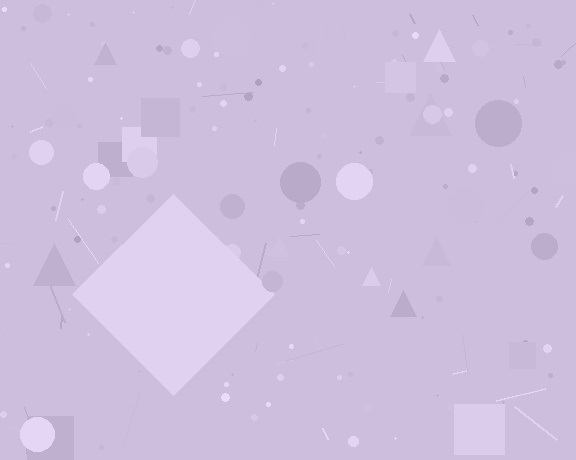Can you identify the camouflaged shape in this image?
The camouflaged shape is a diamond.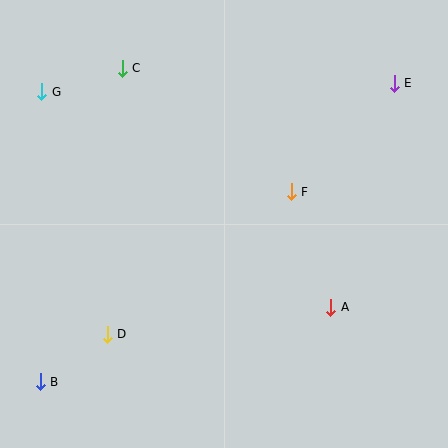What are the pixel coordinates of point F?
Point F is at (291, 192).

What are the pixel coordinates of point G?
Point G is at (42, 92).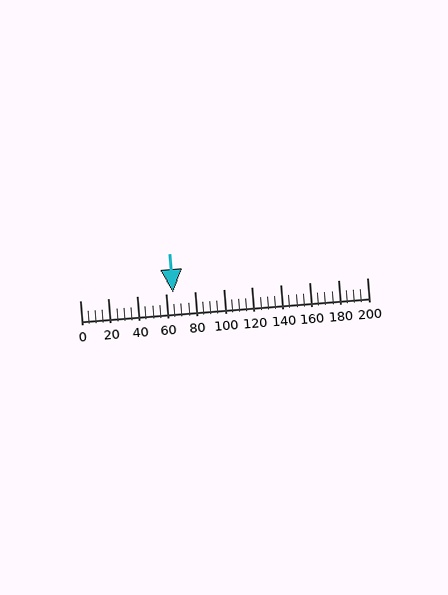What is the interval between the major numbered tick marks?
The major tick marks are spaced 20 units apart.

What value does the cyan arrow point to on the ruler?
The cyan arrow points to approximately 65.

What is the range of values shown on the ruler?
The ruler shows values from 0 to 200.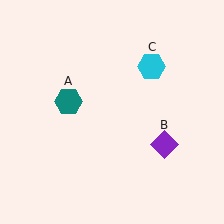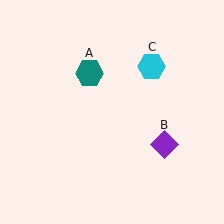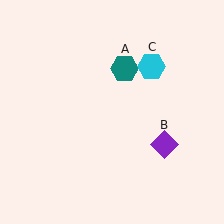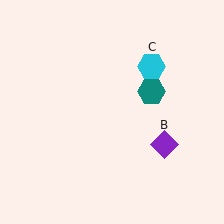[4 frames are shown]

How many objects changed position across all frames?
1 object changed position: teal hexagon (object A).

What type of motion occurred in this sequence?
The teal hexagon (object A) rotated clockwise around the center of the scene.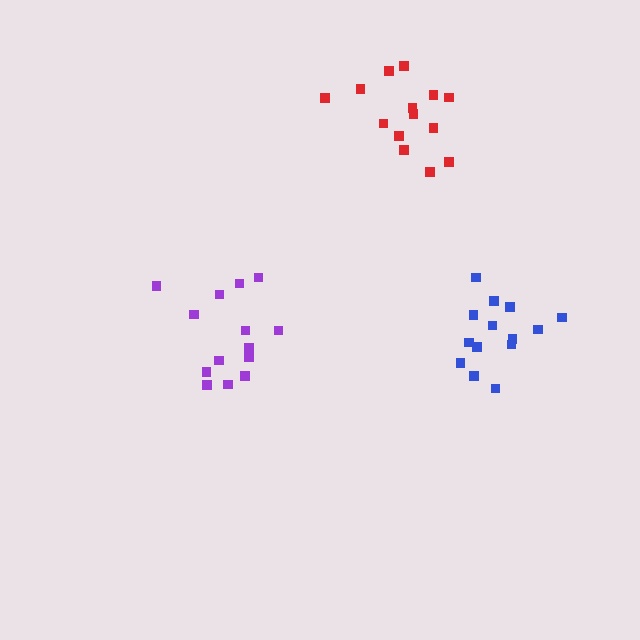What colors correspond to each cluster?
The clusters are colored: red, blue, purple.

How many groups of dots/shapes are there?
There are 3 groups.